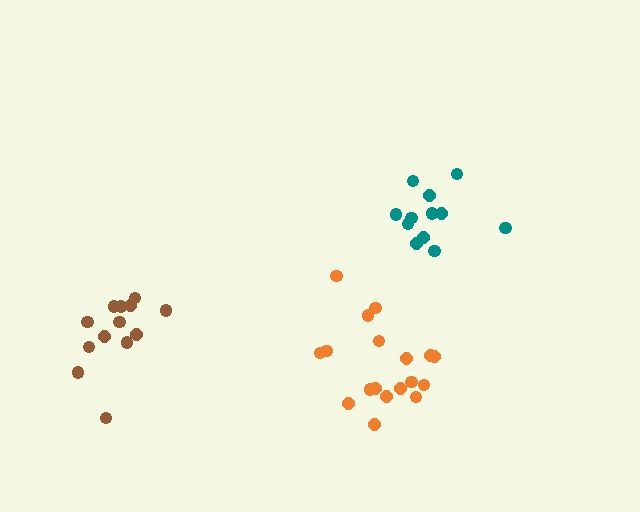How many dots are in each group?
Group 1: 12 dots, Group 2: 18 dots, Group 3: 13 dots (43 total).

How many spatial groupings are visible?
There are 3 spatial groupings.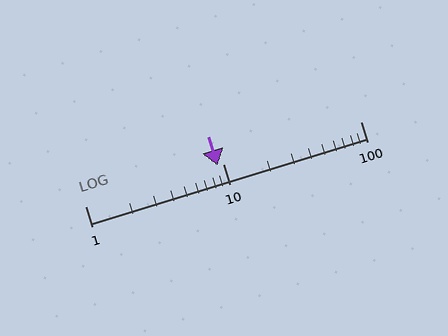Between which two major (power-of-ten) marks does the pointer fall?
The pointer is between 1 and 10.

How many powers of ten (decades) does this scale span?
The scale spans 2 decades, from 1 to 100.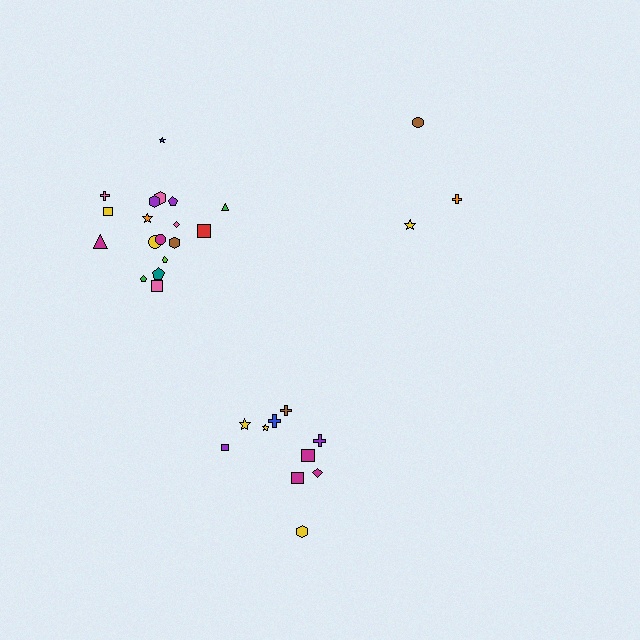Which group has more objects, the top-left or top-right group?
The top-left group.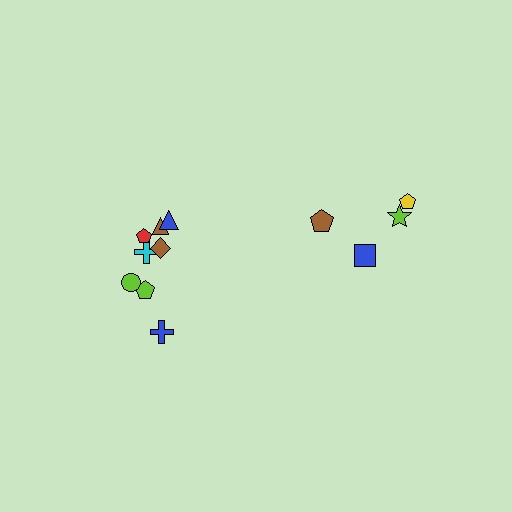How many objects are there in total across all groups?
There are 12 objects.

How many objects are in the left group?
There are 8 objects.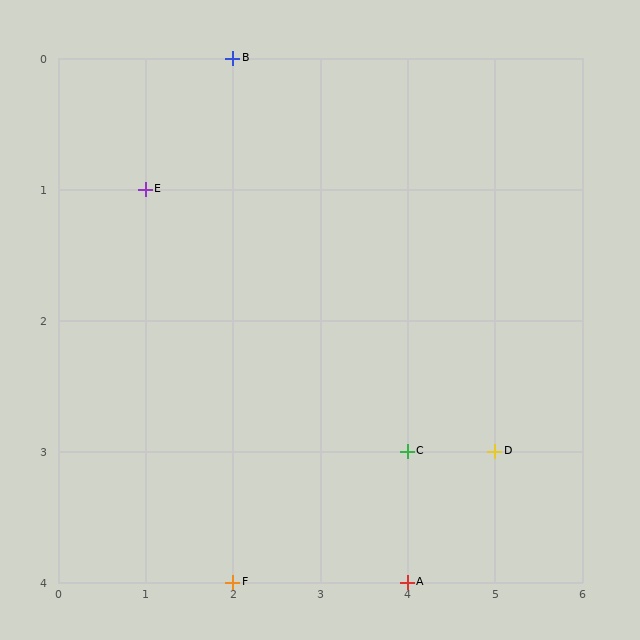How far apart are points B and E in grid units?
Points B and E are 1 column and 1 row apart (about 1.4 grid units diagonally).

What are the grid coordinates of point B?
Point B is at grid coordinates (2, 0).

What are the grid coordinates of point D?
Point D is at grid coordinates (5, 3).